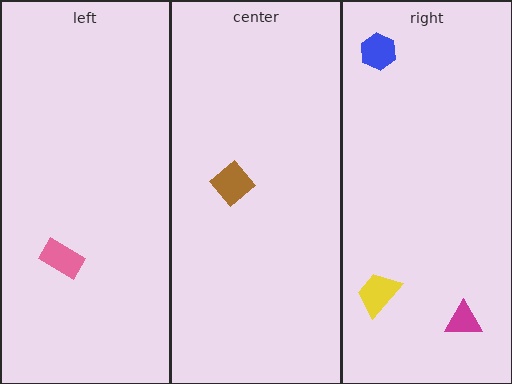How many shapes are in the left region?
1.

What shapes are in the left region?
The pink rectangle.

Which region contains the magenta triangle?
The right region.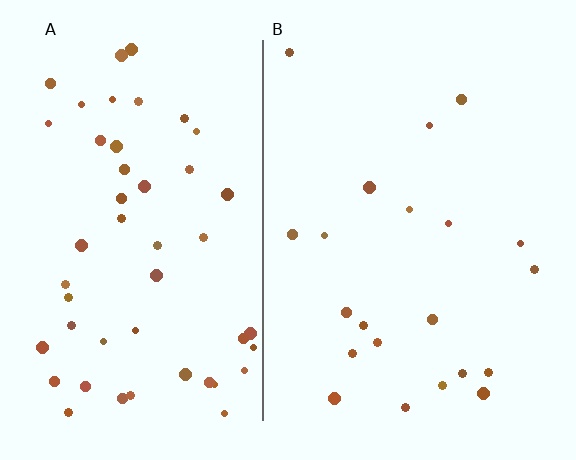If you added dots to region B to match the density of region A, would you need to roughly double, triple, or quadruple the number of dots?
Approximately double.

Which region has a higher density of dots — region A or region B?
A (the left).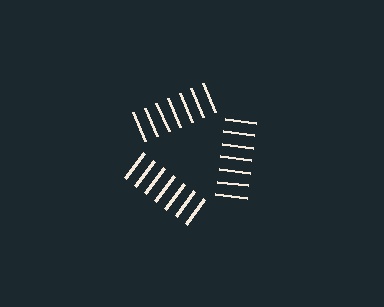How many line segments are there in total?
21 — 7 along each of the 3 edges.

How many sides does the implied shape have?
3 sides — the line-ends trace a triangle.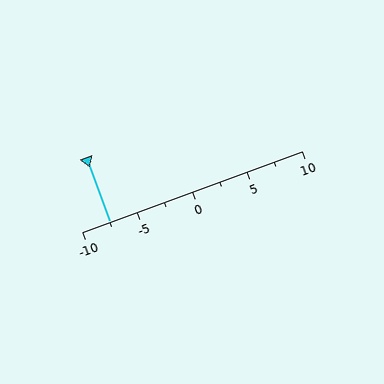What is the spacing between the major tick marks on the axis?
The major ticks are spaced 5 apart.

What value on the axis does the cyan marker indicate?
The marker indicates approximately -7.5.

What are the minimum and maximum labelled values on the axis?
The axis runs from -10 to 10.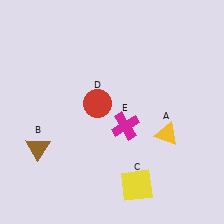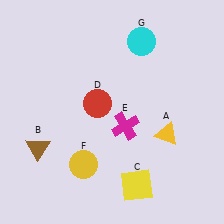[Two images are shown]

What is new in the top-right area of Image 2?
A cyan circle (G) was added in the top-right area of Image 2.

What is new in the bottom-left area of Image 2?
A yellow circle (F) was added in the bottom-left area of Image 2.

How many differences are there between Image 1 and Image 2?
There are 2 differences between the two images.